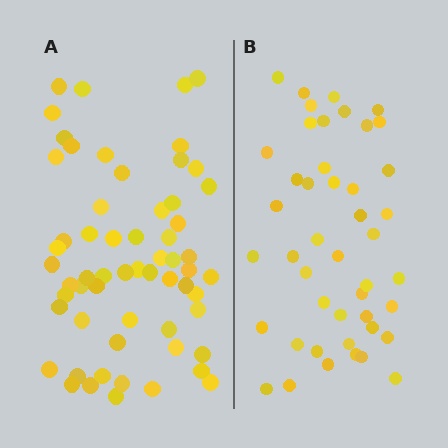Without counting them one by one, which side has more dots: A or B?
Region A (the left region) has more dots.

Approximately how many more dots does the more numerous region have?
Region A has approximately 15 more dots than region B.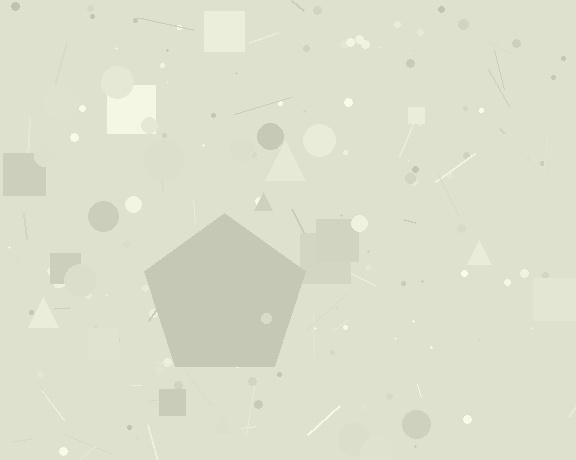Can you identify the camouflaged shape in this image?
The camouflaged shape is a pentagon.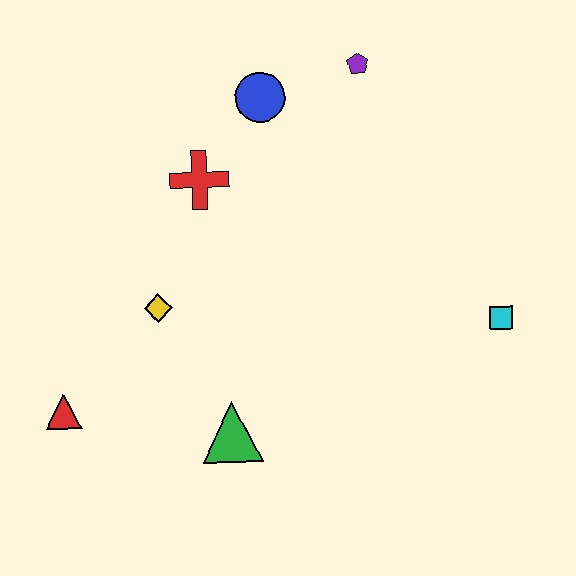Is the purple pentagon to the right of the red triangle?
Yes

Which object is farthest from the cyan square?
The red triangle is farthest from the cyan square.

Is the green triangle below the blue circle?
Yes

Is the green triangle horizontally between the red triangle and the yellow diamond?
No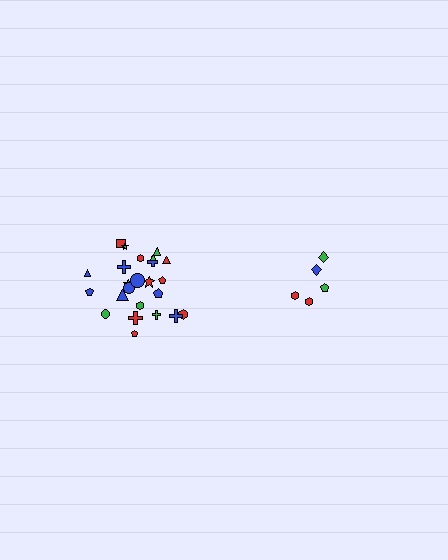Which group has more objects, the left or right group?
The left group.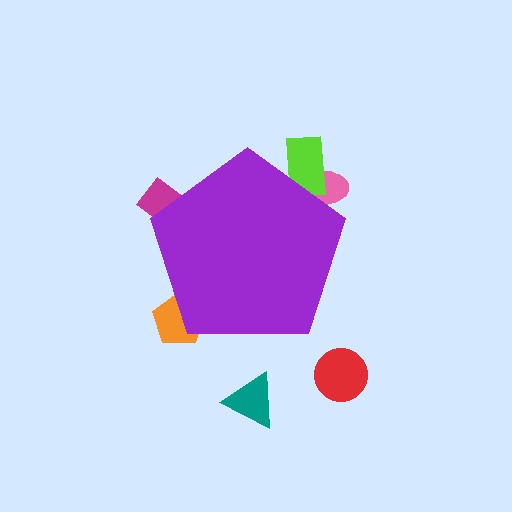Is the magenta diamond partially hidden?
Yes, the magenta diamond is partially hidden behind the purple pentagon.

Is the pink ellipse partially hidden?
Yes, the pink ellipse is partially hidden behind the purple pentagon.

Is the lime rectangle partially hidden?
Yes, the lime rectangle is partially hidden behind the purple pentagon.